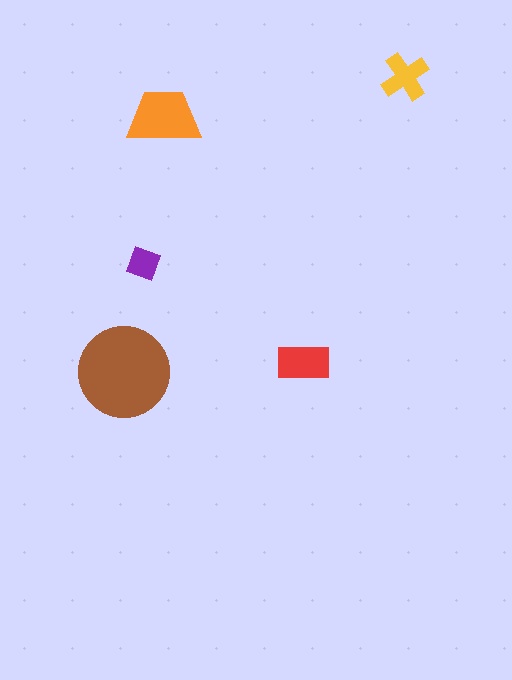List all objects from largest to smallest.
The brown circle, the orange trapezoid, the red rectangle, the yellow cross, the purple diamond.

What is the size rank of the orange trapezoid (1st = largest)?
2nd.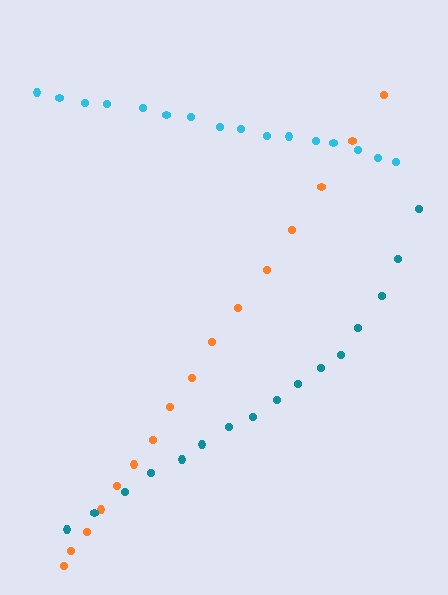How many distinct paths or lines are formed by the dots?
There are 3 distinct paths.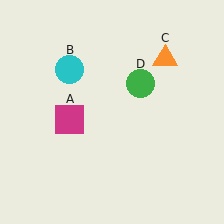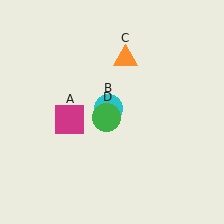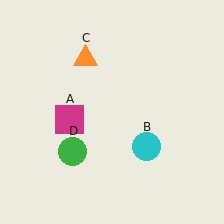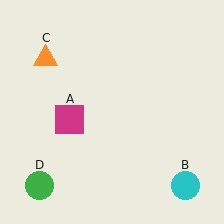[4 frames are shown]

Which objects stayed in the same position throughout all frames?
Magenta square (object A) remained stationary.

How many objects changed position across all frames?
3 objects changed position: cyan circle (object B), orange triangle (object C), green circle (object D).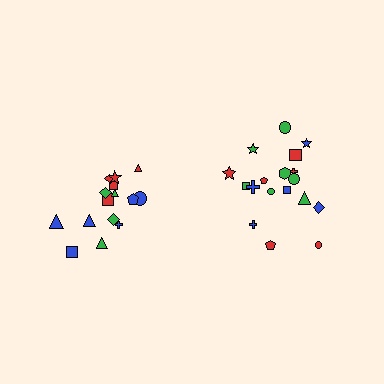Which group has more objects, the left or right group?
The right group.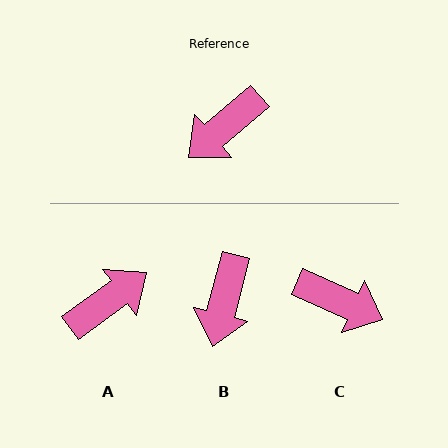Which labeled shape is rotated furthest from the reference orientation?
A, about 176 degrees away.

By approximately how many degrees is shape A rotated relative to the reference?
Approximately 176 degrees counter-clockwise.